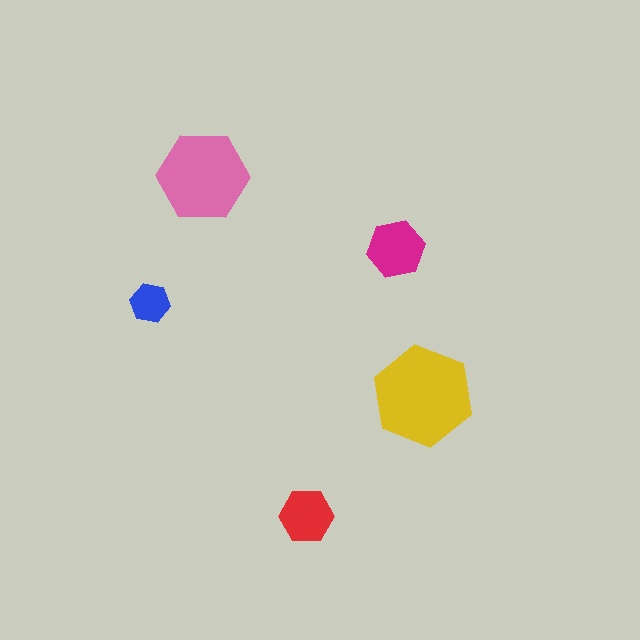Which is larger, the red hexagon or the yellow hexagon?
The yellow one.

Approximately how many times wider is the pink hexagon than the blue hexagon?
About 2.5 times wider.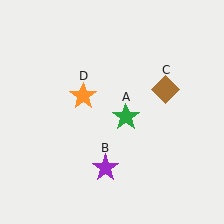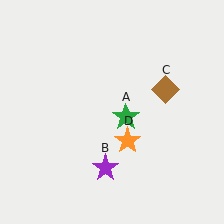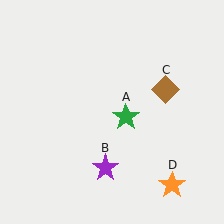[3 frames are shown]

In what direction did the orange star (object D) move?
The orange star (object D) moved down and to the right.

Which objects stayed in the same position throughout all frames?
Green star (object A) and purple star (object B) and brown diamond (object C) remained stationary.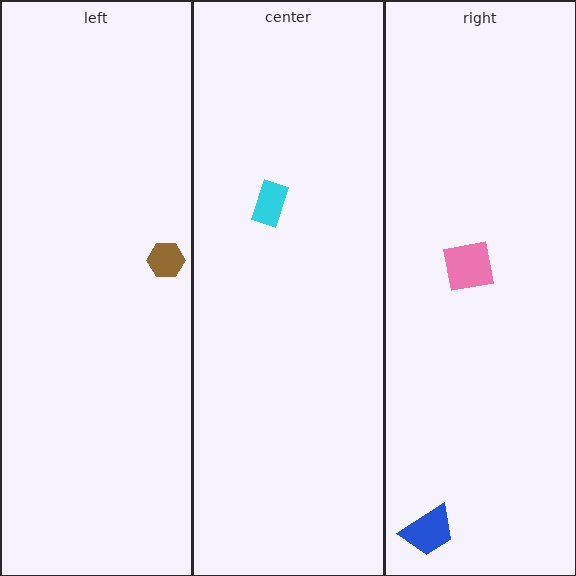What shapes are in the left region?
The brown hexagon.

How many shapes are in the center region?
1.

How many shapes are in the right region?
2.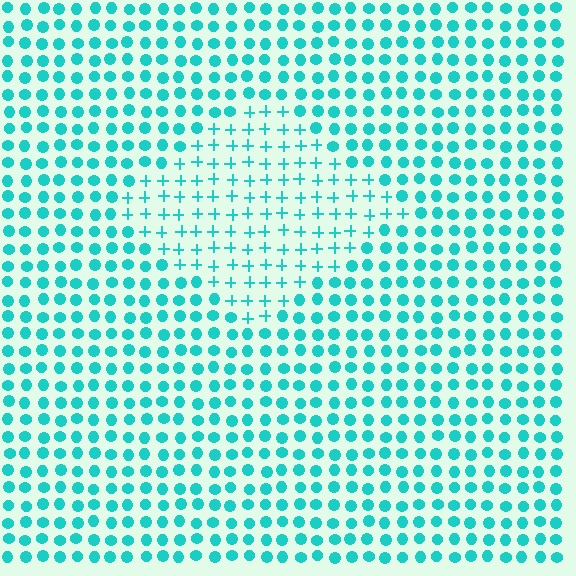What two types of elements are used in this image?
The image uses plus signs inside the diamond region and circles outside it.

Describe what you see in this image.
The image is filled with small cyan elements arranged in a uniform grid. A diamond-shaped region contains plus signs, while the surrounding area contains circles. The boundary is defined purely by the change in element shape.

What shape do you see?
I see a diamond.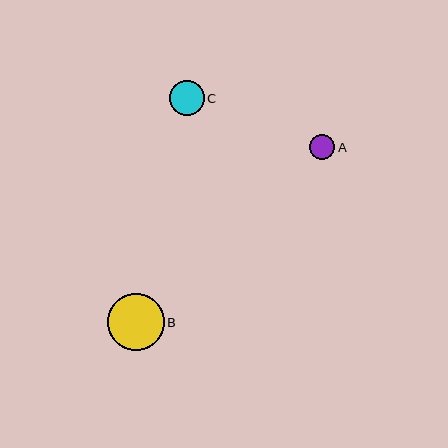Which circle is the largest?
Circle B is the largest with a size of approximately 57 pixels.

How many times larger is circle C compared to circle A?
Circle C is approximately 1.4 times the size of circle A.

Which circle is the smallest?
Circle A is the smallest with a size of approximately 25 pixels.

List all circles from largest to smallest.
From largest to smallest: B, C, A.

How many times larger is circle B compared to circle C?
Circle B is approximately 1.7 times the size of circle C.